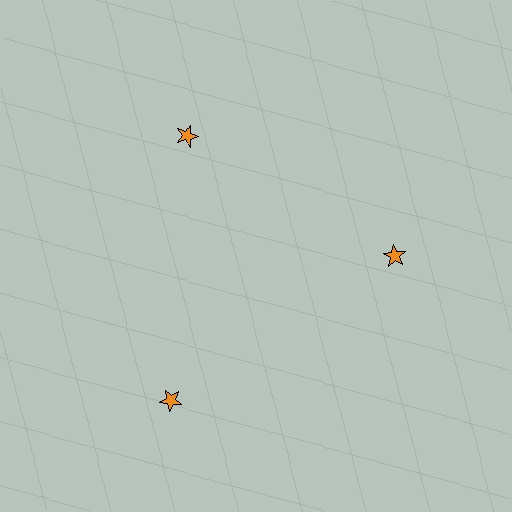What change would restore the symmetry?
The symmetry would be restored by moving it inward, back onto the ring so that all 3 stars sit at equal angles and equal distance from the center.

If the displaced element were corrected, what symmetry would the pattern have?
It would have 3-fold rotational symmetry — the pattern would map onto itself every 120 degrees.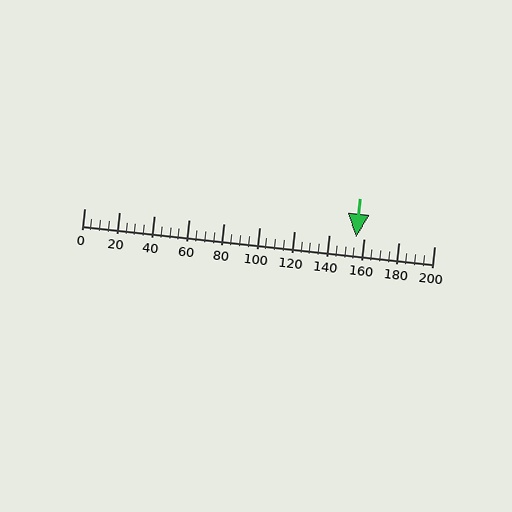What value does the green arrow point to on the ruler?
The green arrow points to approximately 155.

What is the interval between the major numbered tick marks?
The major tick marks are spaced 20 units apart.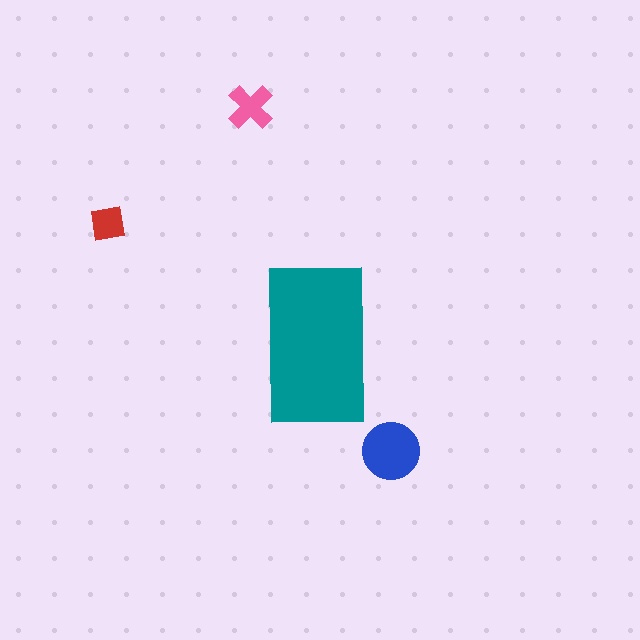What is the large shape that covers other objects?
A teal rectangle.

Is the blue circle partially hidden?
No, the blue circle is fully visible.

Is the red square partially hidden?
No, the red square is fully visible.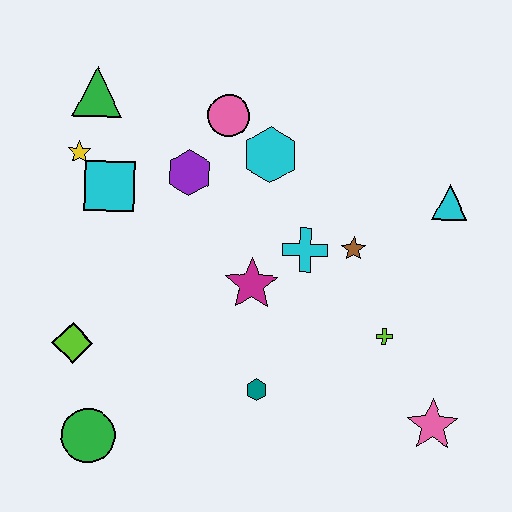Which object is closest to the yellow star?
The cyan square is closest to the yellow star.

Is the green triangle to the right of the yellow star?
Yes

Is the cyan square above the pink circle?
No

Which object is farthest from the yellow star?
The pink star is farthest from the yellow star.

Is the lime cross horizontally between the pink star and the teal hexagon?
Yes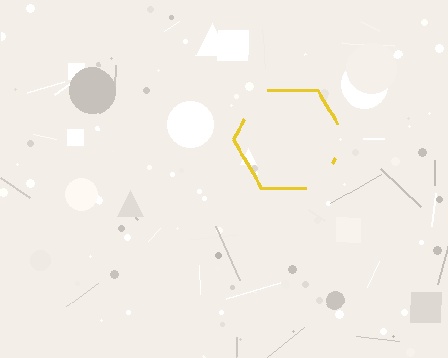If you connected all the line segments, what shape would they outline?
They would outline a hexagon.